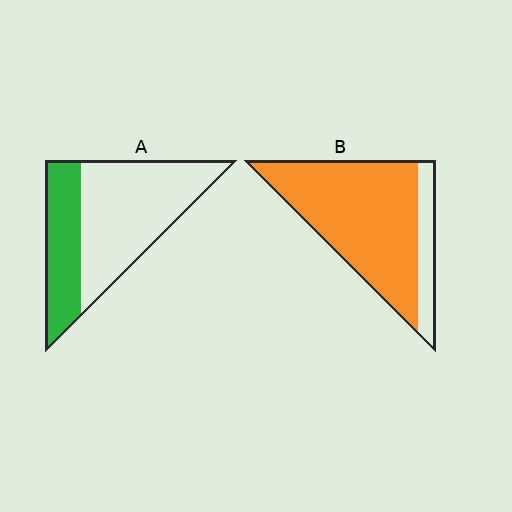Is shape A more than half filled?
No.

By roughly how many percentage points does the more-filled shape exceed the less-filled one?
By roughly 50 percentage points (B over A).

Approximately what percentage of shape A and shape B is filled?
A is approximately 35% and B is approximately 80%.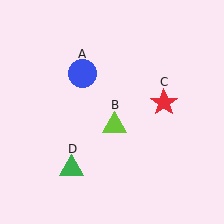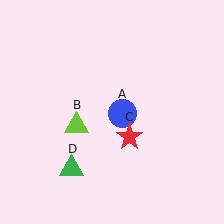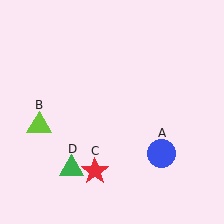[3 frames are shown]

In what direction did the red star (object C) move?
The red star (object C) moved down and to the left.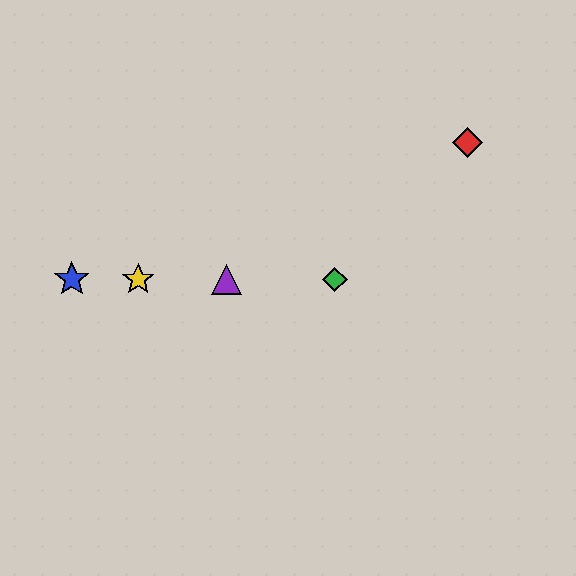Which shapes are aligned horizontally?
The blue star, the green diamond, the yellow star, the purple triangle are aligned horizontally.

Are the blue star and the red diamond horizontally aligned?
No, the blue star is at y≈279 and the red diamond is at y≈143.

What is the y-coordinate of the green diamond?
The green diamond is at y≈279.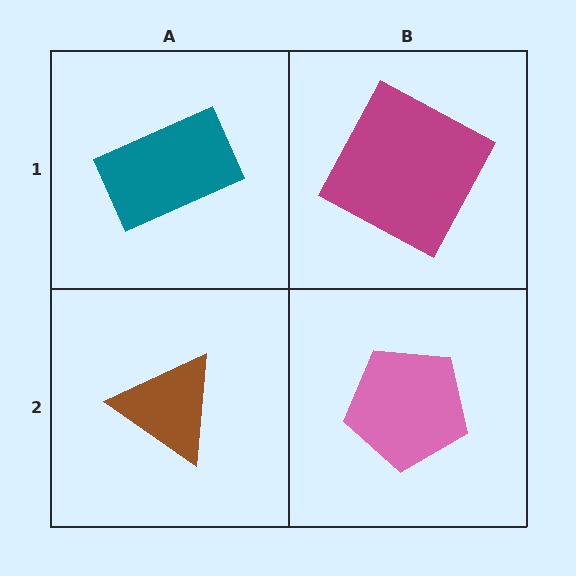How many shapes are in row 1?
2 shapes.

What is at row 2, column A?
A brown triangle.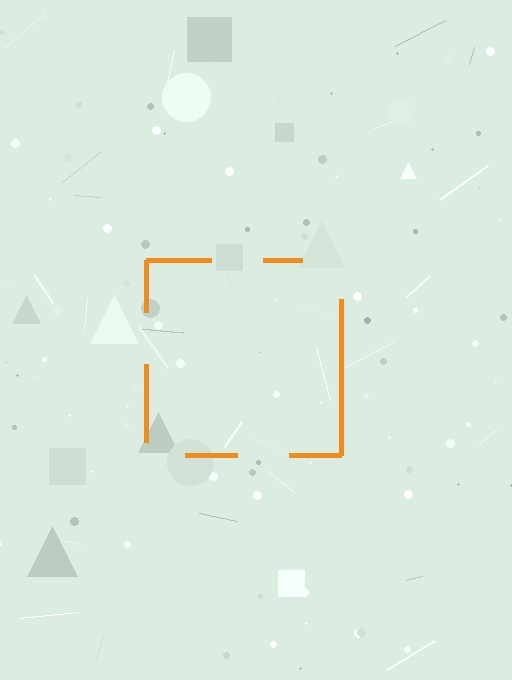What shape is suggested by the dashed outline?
The dashed outline suggests a square.